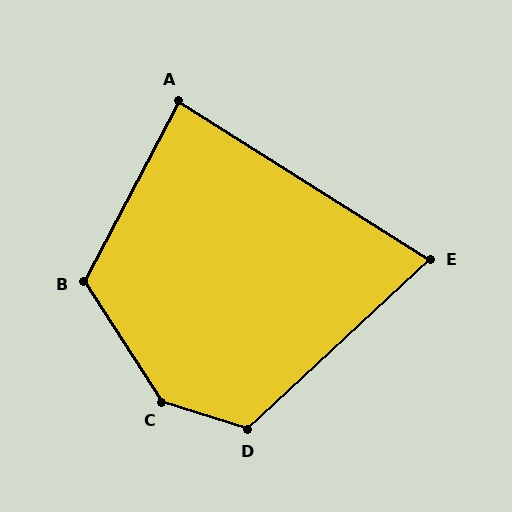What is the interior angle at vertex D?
Approximately 119 degrees (obtuse).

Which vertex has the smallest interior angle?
E, at approximately 75 degrees.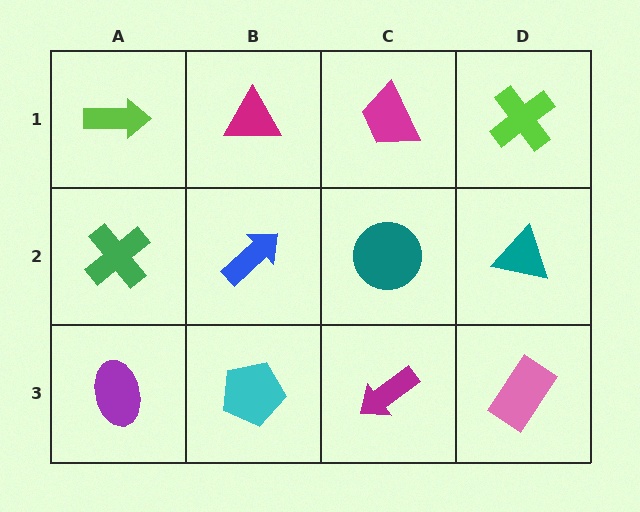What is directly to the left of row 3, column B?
A purple ellipse.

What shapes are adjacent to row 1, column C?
A teal circle (row 2, column C), a magenta triangle (row 1, column B), a lime cross (row 1, column D).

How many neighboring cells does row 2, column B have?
4.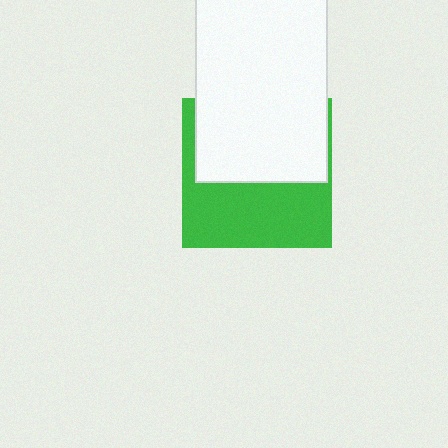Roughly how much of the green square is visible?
About half of it is visible (roughly 50%).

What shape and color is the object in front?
The object in front is a white rectangle.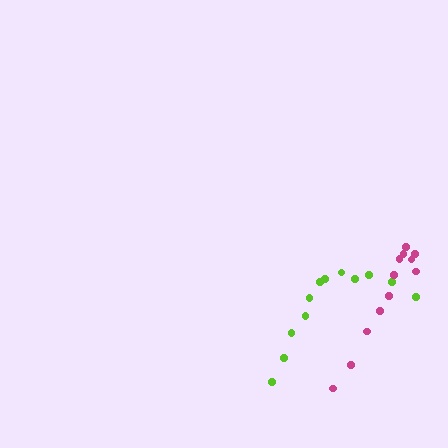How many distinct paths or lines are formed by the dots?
There are 2 distinct paths.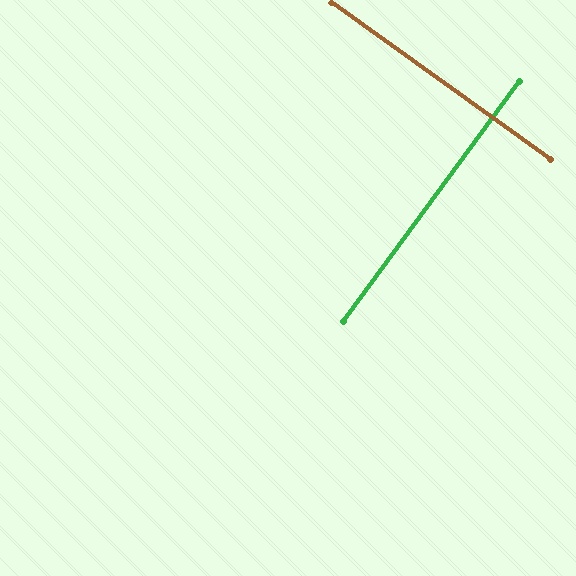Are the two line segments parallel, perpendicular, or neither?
Perpendicular — they meet at approximately 89°.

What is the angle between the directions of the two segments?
Approximately 89 degrees.